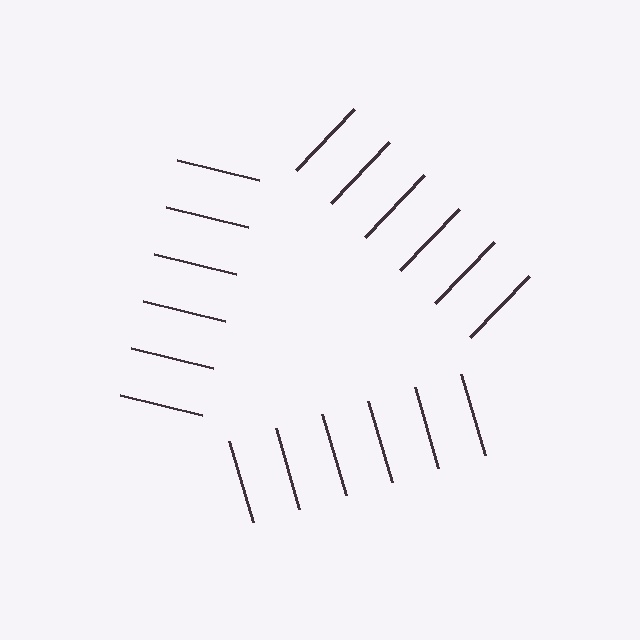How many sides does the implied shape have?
3 sides — the line-ends trace a triangle.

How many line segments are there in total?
18 — 6 along each of the 3 edges.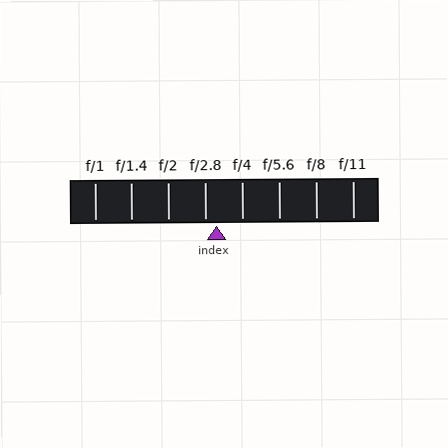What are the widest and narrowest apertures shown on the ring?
The widest aperture shown is f/1 and the narrowest is f/11.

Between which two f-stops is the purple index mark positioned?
The index mark is between f/2.8 and f/4.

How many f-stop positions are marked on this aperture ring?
There are 8 f-stop positions marked.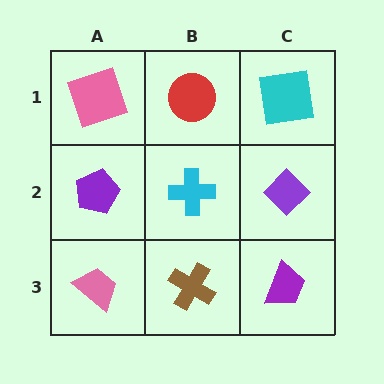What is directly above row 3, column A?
A purple pentagon.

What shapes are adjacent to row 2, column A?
A pink square (row 1, column A), a pink trapezoid (row 3, column A), a cyan cross (row 2, column B).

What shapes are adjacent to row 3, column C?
A purple diamond (row 2, column C), a brown cross (row 3, column B).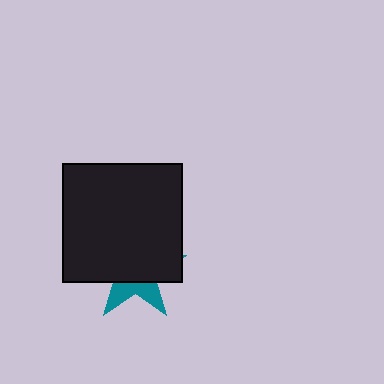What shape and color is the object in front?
The object in front is a black square.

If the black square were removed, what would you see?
You would see the complete teal star.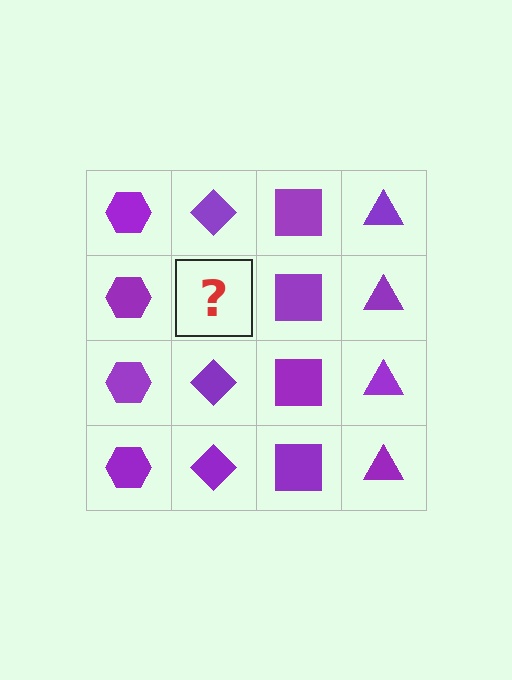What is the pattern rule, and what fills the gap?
The rule is that each column has a consistent shape. The gap should be filled with a purple diamond.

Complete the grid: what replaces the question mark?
The question mark should be replaced with a purple diamond.